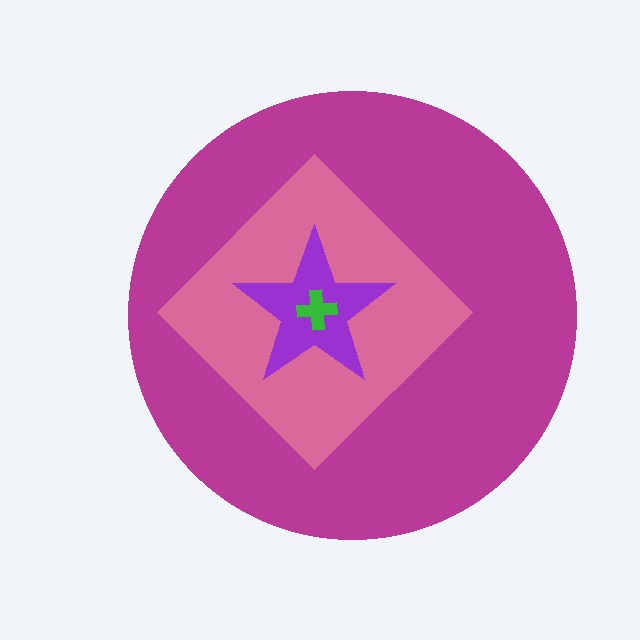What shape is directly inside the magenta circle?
The pink diamond.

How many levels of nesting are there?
4.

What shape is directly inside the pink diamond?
The purple star.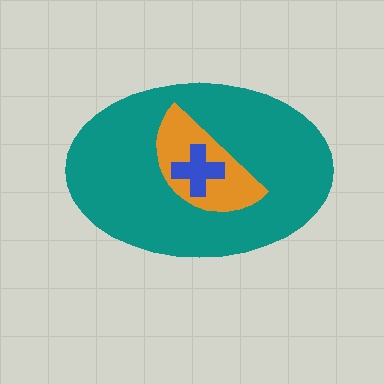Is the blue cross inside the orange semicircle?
Yes.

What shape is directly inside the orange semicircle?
The blue cross.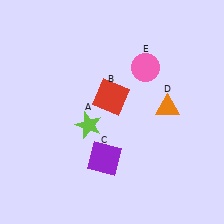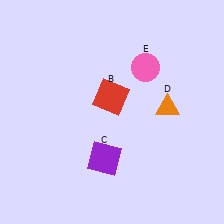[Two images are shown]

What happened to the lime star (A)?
The lime star (A) was removed in Image 2. It was in the bottom-left area of Image 1.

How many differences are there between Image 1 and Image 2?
There is 1 difference between the two images.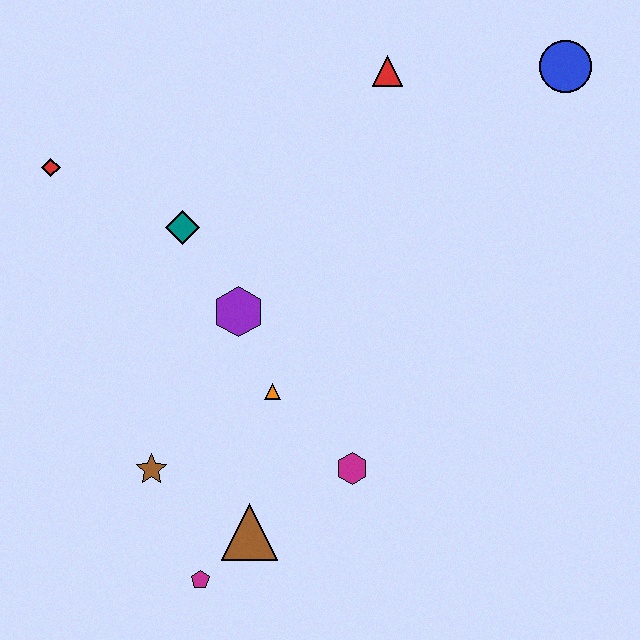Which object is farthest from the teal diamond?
The blue circle is farthest from the teal diamond.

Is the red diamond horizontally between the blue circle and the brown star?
No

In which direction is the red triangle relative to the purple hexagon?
The red triangle is above the purple hexagon.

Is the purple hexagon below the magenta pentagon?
No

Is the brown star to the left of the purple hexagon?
Yes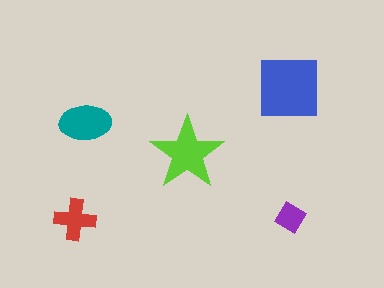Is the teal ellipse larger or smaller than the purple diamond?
Larger.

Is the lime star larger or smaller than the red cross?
Larger.